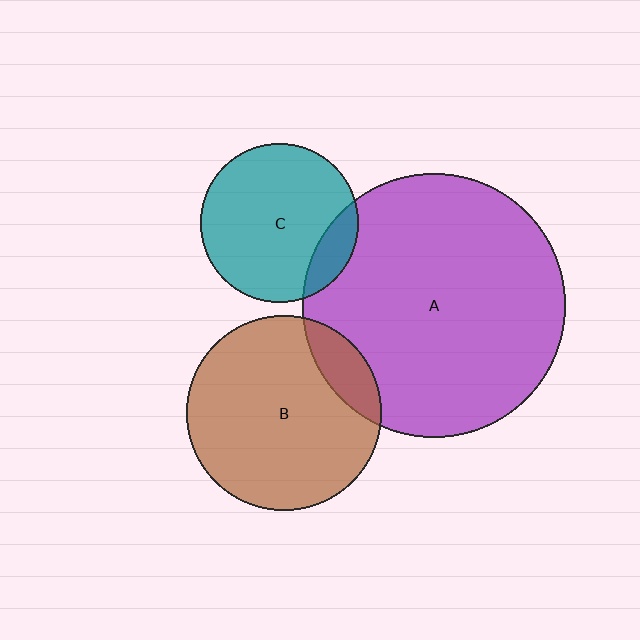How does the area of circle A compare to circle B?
Approximately 1.8 times.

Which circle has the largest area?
Circle A (purple).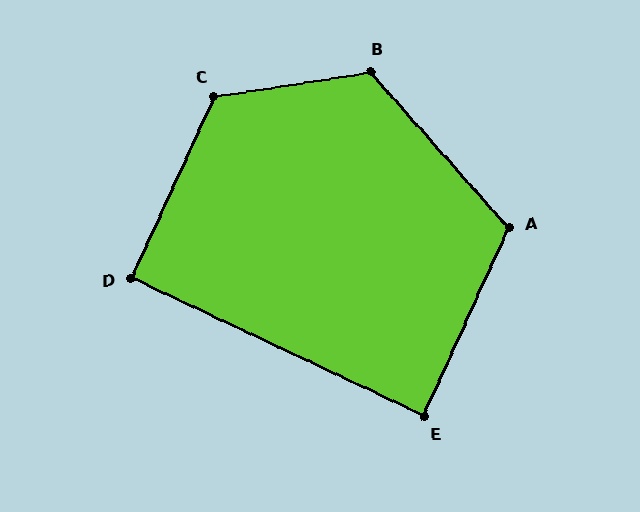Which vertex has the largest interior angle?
C, at approximately 124 degrees.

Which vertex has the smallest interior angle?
E, at approximately 89 degrees.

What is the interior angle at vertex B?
Approximately 122 degrees (obtuse).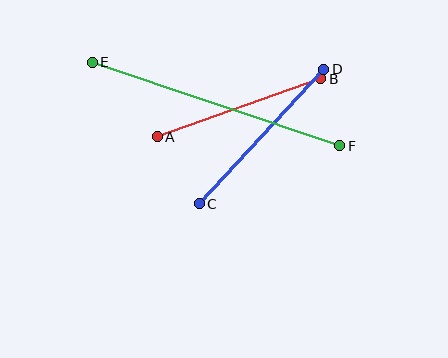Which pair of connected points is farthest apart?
Points E and F are farthest apart.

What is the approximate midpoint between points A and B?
The midpoint is at approximately (239, 108) pixels.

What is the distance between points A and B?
The distance is approximately 173 pixels.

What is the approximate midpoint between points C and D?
The midpoint is at approximately (262, 137) pixels.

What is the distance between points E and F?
The distance is approximately 261 pixels.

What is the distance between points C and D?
The distance is approximately 183 pixels.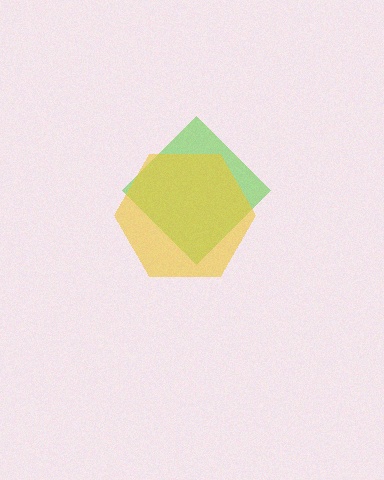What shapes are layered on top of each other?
The layered shapes are: a lime diamond, a yellow hexagon.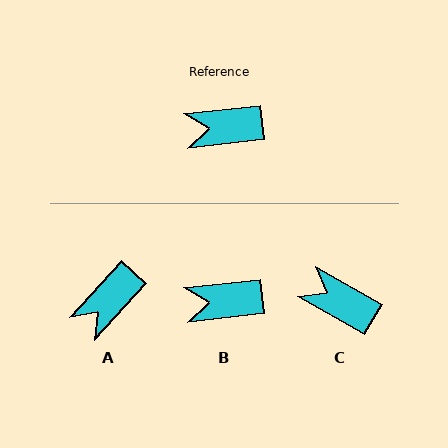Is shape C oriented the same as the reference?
No, it is off by about 36 degrees.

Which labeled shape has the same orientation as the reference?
B.